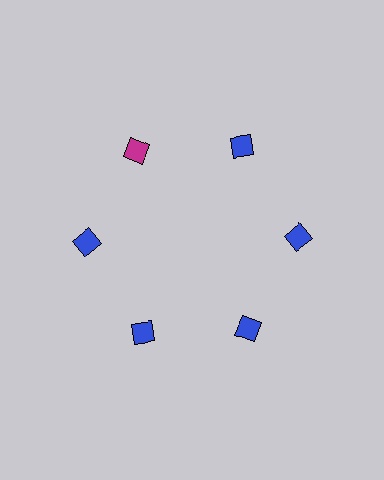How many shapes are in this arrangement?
There are 6 shapes arranged in a ring pattern.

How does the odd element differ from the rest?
It has a different color: magenta instead of blue.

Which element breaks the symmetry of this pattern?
The magenta diamond at roughly the 11 o'clock position breaks the symmetry. All other shapes are blue diamonds.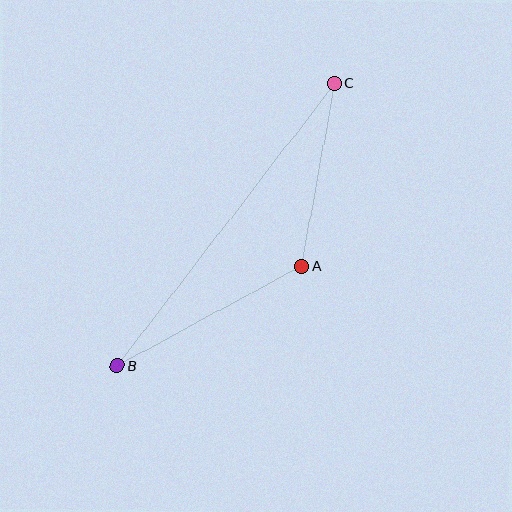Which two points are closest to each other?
Points A and C are closest to each other.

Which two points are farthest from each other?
Points B and C are farthest from each other.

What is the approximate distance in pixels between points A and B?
The distance between A and B is approximately 210 pixels.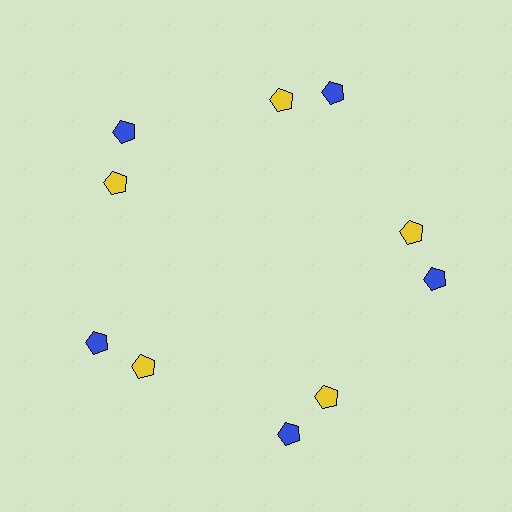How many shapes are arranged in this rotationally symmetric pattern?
There are 10 shapes, arranged in 5 groups of 2.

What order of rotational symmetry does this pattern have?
This pattern has 5-fold rotational symmetry.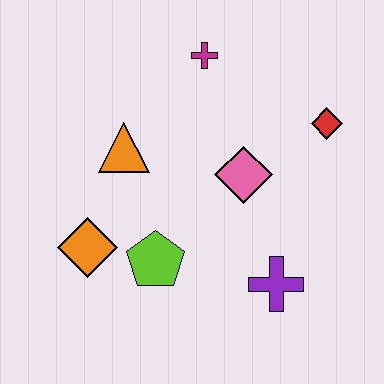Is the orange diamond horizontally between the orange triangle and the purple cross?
No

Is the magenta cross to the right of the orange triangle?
Yes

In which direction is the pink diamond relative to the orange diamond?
The pink diamond is to the right of the orange diamond.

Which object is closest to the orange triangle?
The orange diamond is closest to the orange triangle.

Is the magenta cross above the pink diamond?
Yes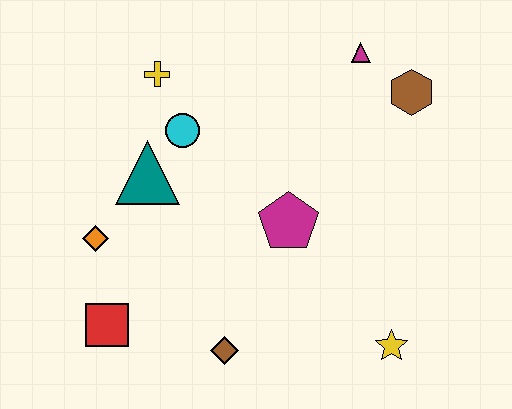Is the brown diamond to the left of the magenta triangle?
Yes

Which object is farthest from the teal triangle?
The yellow star is farthest from the teal triangle.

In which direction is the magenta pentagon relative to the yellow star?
The magenta pentagon is above the yellow star.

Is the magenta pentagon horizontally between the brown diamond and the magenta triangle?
Yes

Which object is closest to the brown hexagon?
The magenta triangle is closest to the brown hexagon.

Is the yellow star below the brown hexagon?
Yes